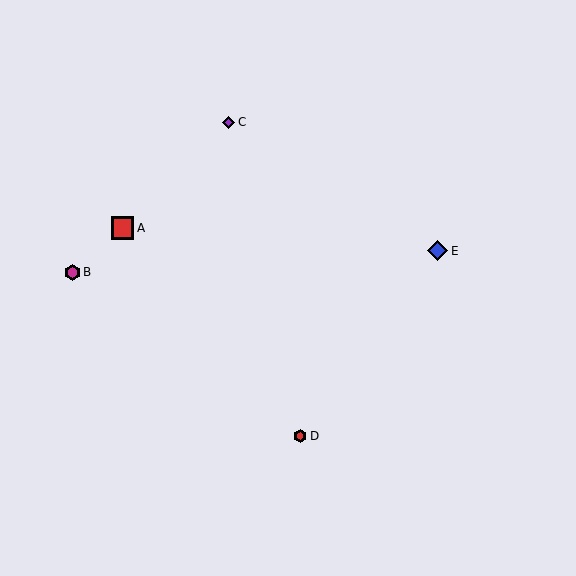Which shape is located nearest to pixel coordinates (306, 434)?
The red hexagon (labeled D) at (300, 436) is nearest to that location.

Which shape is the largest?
The red square (labeled A) is the largest.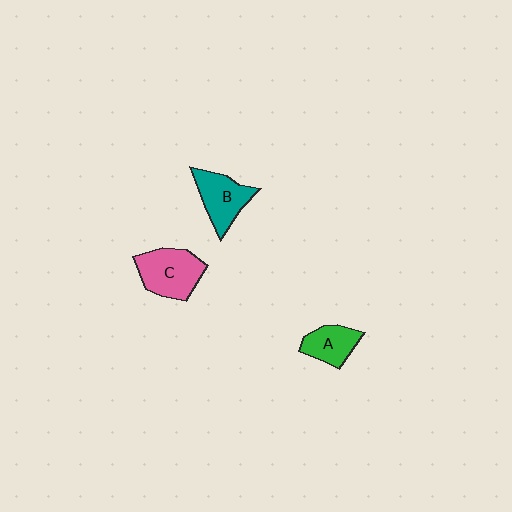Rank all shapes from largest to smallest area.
From largest to smallest: C (pink), B (teal), A (green).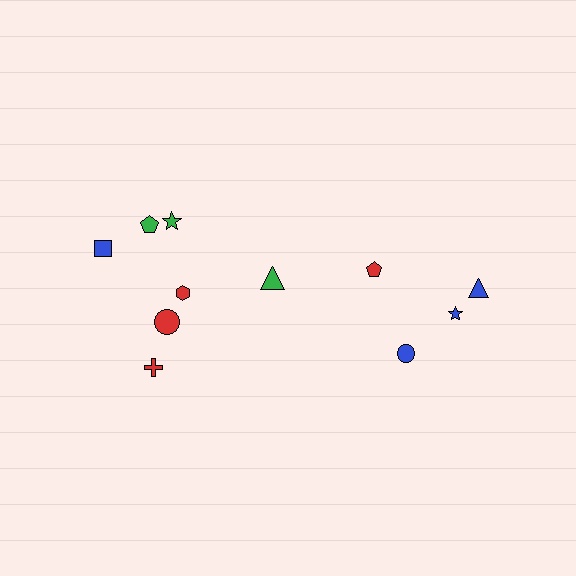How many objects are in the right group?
There are 4 objects.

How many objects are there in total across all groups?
There are 11 objects.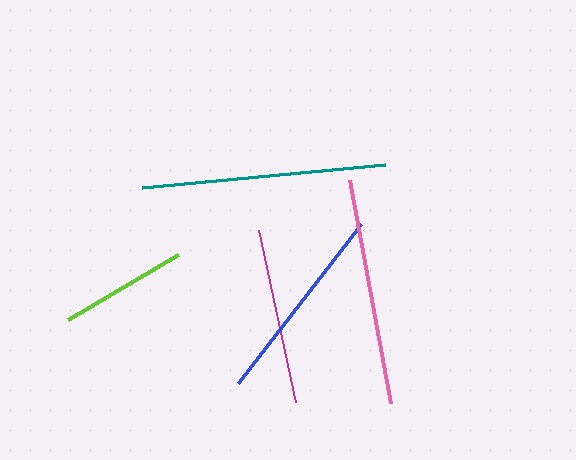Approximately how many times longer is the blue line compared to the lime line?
The blue line is approximately 1.6 times the length of the lime line.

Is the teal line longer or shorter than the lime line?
The teal line is longer than the lime line.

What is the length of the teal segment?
The teal segment is approximately 244 pixels long.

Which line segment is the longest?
The teal line is the longest at approximately 244 pixels.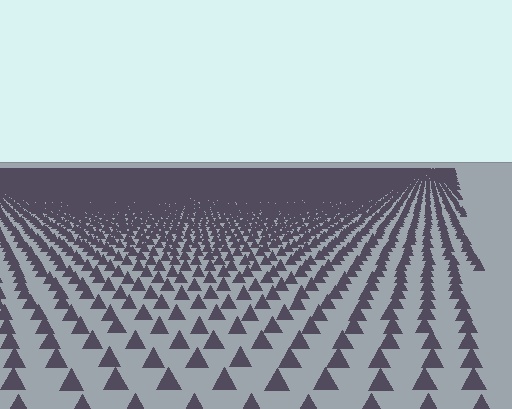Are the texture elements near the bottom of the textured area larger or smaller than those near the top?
Larger. Near the bottom, elements are closer to the viewer and appear at a bigger on-screen size.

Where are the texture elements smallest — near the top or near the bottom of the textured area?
Near the top.